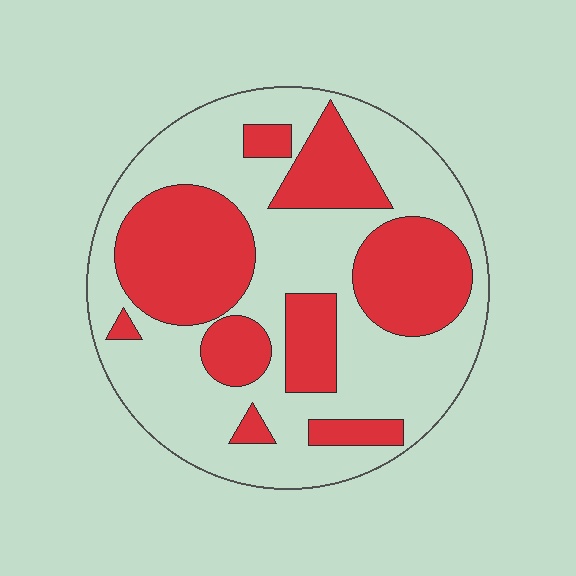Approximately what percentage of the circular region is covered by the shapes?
Approximately 40%.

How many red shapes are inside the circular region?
9.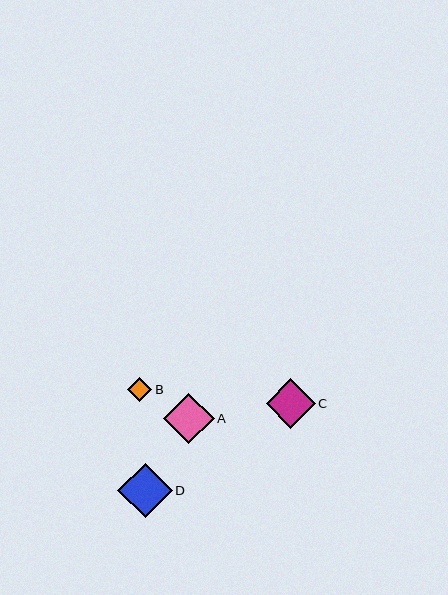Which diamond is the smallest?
Diamond B is the smallest with a size of approximately 24 pixels.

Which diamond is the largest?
Diamond D is the largest with a size of approximately 55 pixels.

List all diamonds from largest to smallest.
From largest to smallest: D, A, C, B.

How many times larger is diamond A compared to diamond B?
Diamond A is approximately 2.1 times the size of diamond B.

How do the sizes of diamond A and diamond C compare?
Diamond A and diamond C are approximately the same size.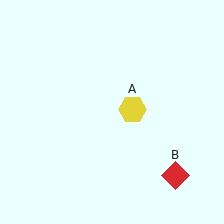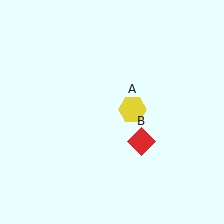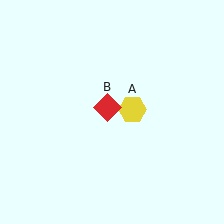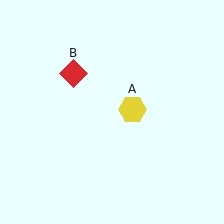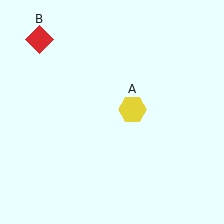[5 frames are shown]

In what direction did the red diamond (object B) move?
The red diamond (object B) moved up and to the left.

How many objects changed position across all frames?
1 object changed position: red diamond (object B).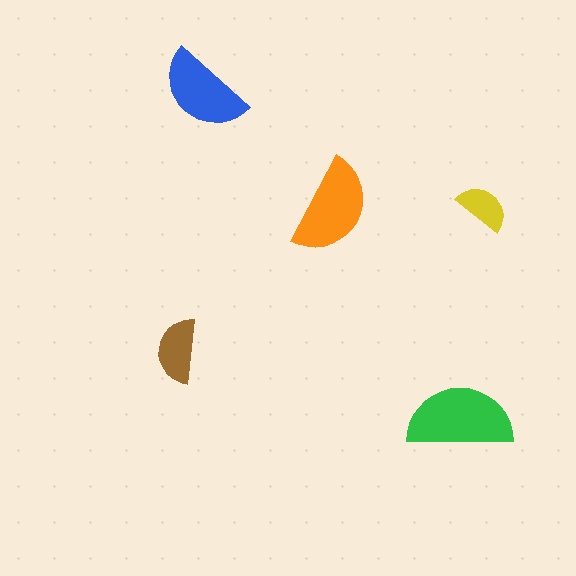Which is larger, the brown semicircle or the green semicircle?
The green one.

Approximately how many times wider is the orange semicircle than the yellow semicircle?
About 2 times wider.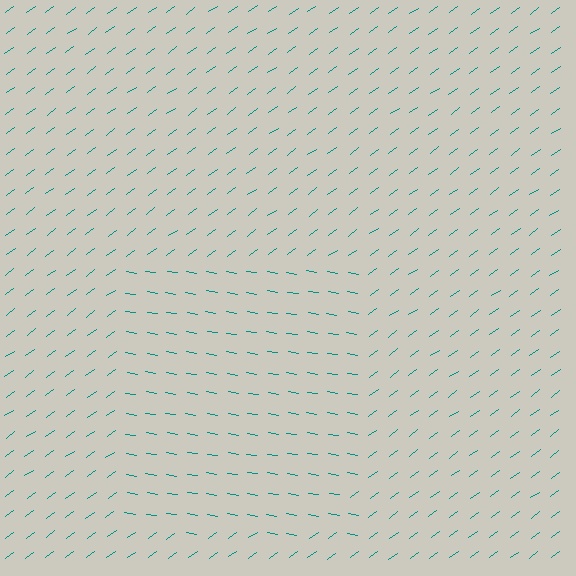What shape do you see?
I see a rectangle.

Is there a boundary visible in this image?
Yes, there is a texture boundary formed by a change in line orientation.